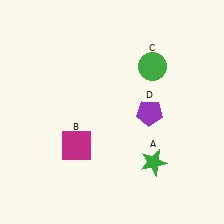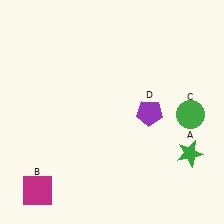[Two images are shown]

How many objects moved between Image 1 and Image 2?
3 objects moved between the two images.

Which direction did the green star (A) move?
The green star (A) moved right.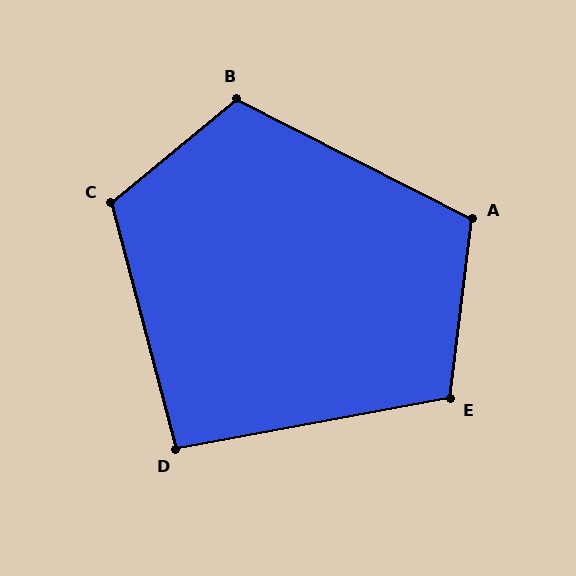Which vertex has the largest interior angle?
C, at approximately 115 degrees.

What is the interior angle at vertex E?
Approximately 107 degrees (obtuse).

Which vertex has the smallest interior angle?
D, at approximately 94 degrees.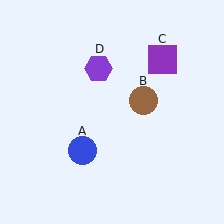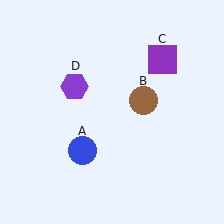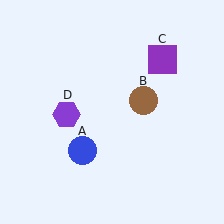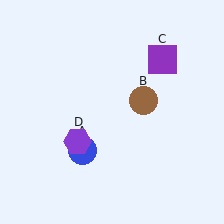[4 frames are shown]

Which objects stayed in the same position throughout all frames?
Blue circle (object A) and brown circle (object B) and purple square (object C) remained stationary.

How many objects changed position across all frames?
1 object changed position: purple hexagon (object D).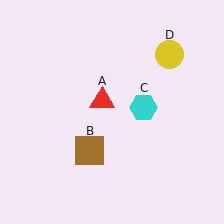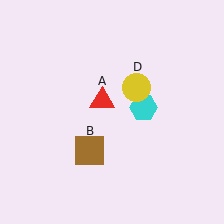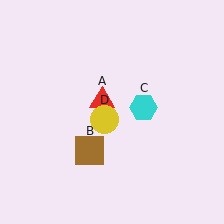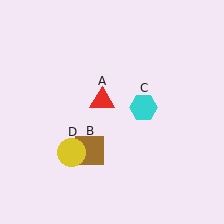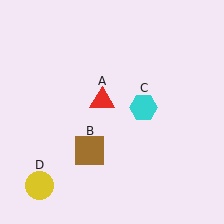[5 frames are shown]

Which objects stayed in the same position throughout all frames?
Red triangle (object A) and brown square (object B) and cyan hexagon (object C) remained stationary.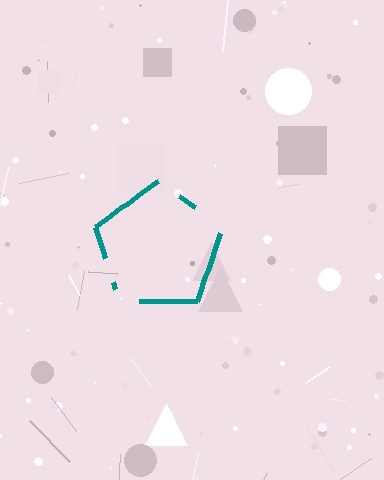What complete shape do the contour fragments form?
The contour fragments form a pentagon.